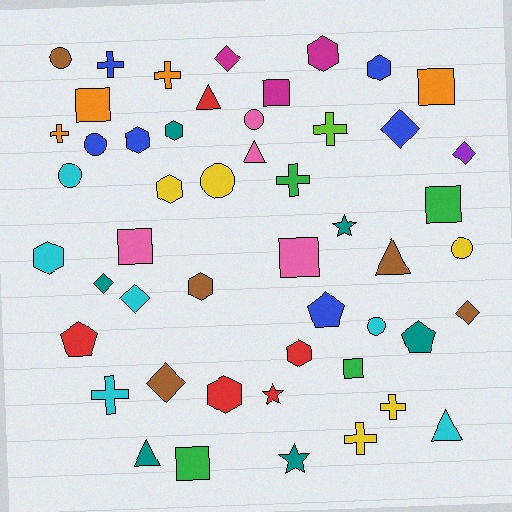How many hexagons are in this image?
There are 9 hexagons.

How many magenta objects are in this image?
There are 3 magenta objects.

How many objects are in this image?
There are 50 objects.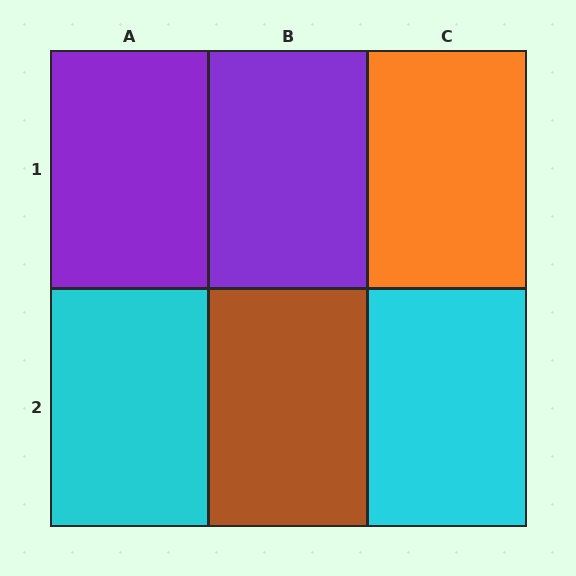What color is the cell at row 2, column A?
Cyan.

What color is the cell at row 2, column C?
Cyan.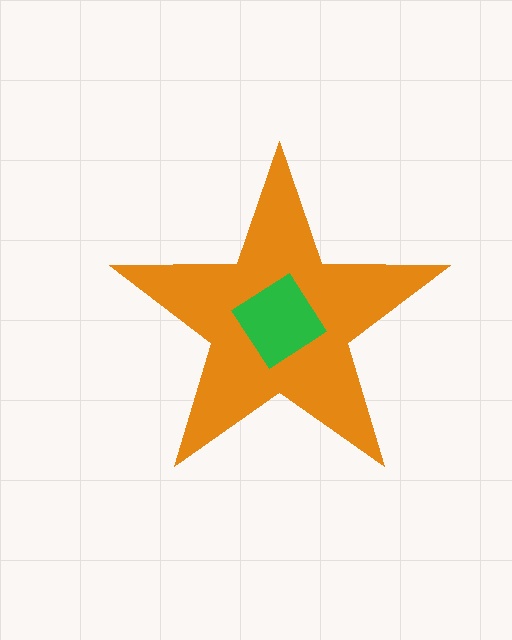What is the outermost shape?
The orange star.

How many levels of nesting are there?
2.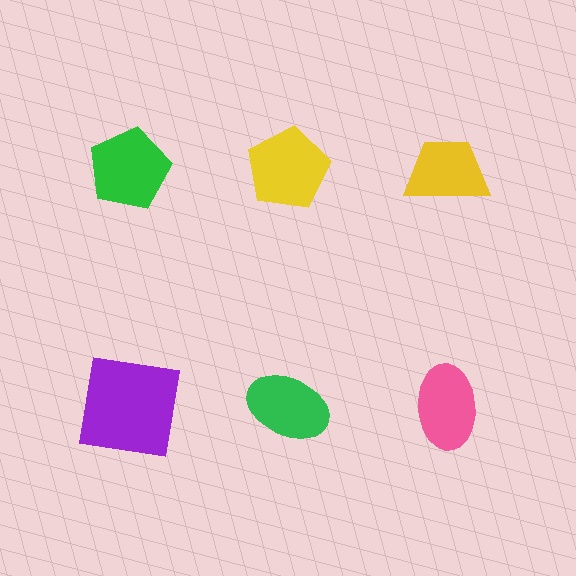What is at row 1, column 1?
A green pentagon.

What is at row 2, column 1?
A purple square.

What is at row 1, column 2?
A yellow pentagon.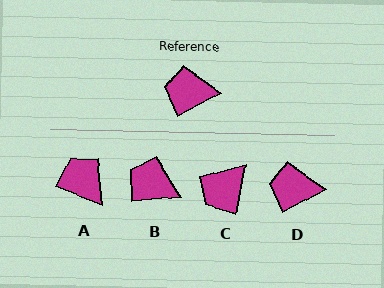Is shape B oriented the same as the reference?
No, it is off by about 23 degrees.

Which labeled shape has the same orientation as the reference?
D.